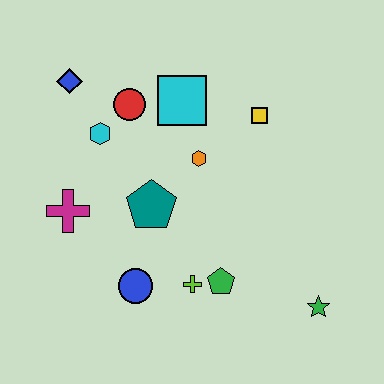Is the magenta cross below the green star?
No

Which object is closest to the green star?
The green pentagon is closest to the green star.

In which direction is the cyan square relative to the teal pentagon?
The cyan square is above the teal pentagon.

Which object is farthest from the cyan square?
The green star is farthest from the cyan square.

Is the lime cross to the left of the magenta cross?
No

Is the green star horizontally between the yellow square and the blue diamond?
No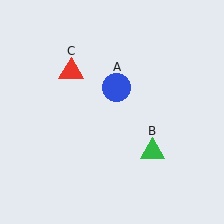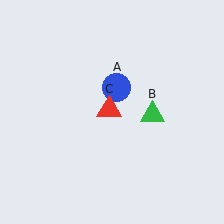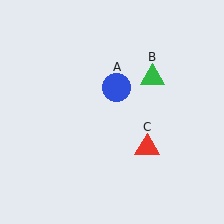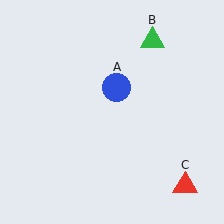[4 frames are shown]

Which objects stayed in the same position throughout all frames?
Blue circle (object A) remained stationary.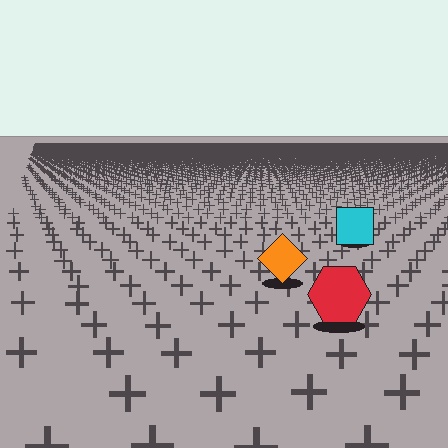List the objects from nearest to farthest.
From nearest to farthest: the red hexagon, the orange diamond, the cyan square.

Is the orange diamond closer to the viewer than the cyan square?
Yes. The orange diamond is closer — you can tell from the texture gradient: the ground texture is coarser near it.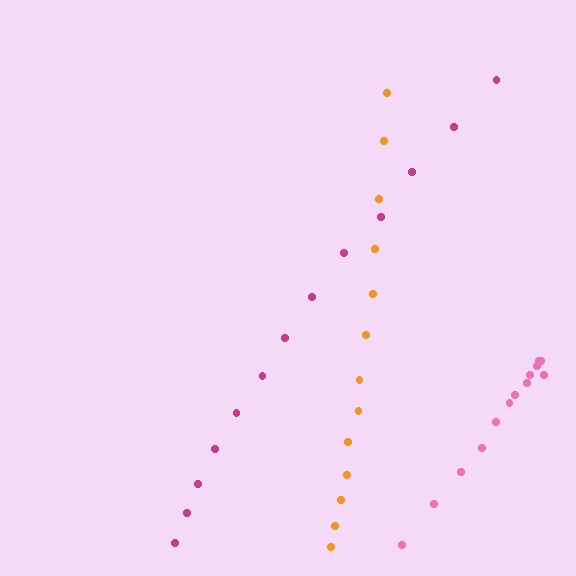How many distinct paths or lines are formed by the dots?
There are 3 distinct paths.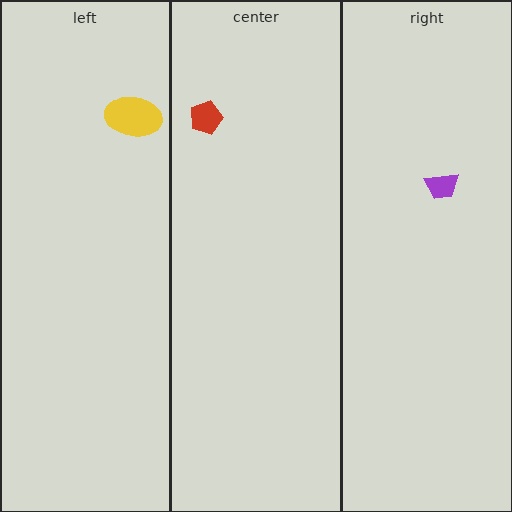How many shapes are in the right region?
1.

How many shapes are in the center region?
1.